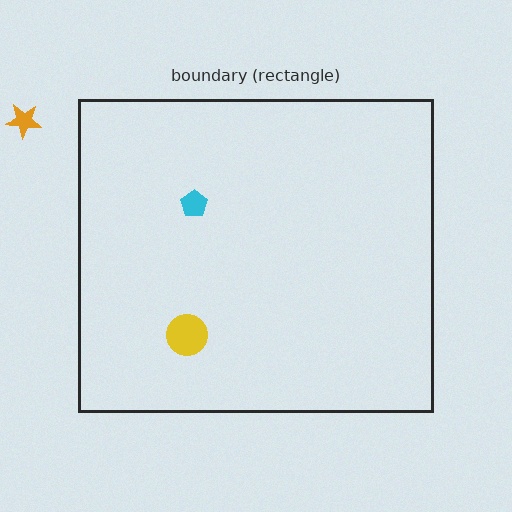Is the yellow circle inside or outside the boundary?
Inside.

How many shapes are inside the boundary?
2 inside, 1 outside.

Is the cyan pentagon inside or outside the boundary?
Inside.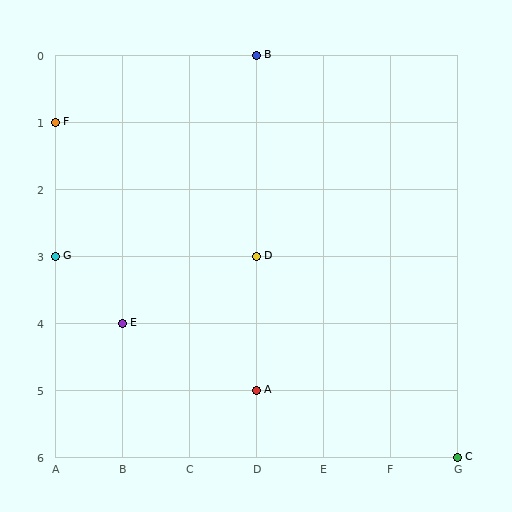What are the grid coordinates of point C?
Point C is at grid coordinates (G, 6).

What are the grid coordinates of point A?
Point A is at grid coordinates (D, 5).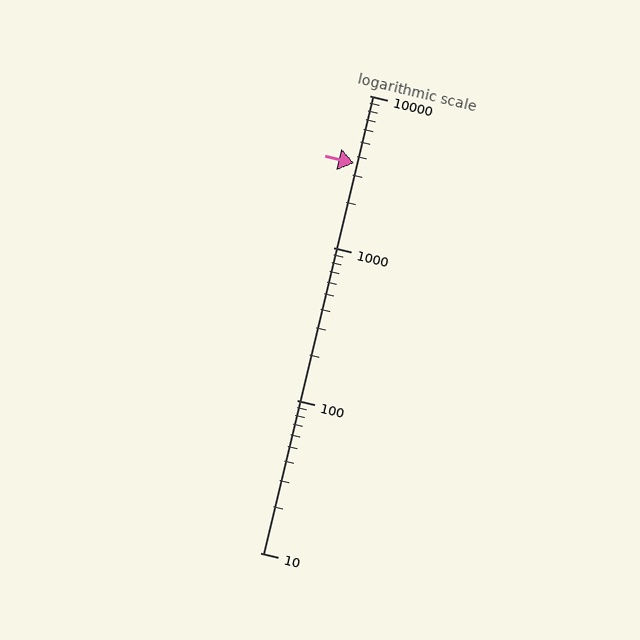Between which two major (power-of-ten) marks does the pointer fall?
The pointer is between 1000 and 10000.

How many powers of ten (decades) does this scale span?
The scale spans 3 decades, from 10 to 10000.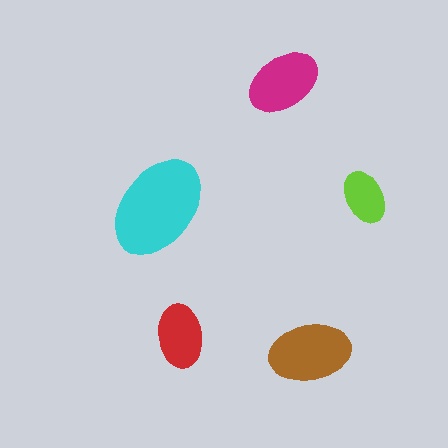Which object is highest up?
The magenta ellipse is topmost.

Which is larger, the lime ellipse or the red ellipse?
The red one.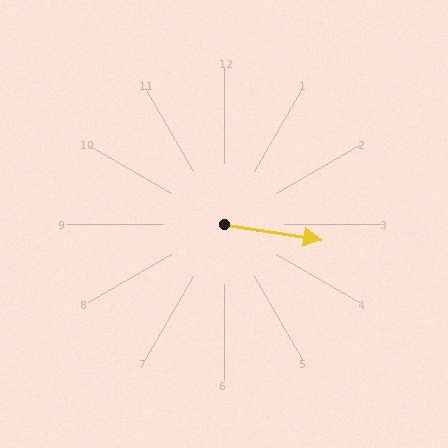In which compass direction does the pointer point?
East.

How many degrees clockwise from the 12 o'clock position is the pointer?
Approximately 99 degrees.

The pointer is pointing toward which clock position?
Roughly 3 o'clock.